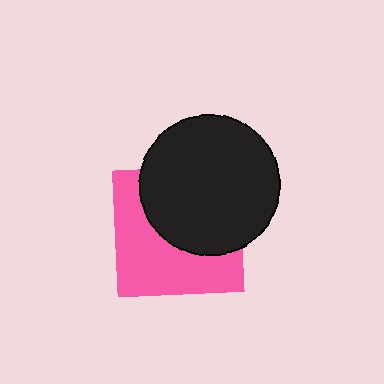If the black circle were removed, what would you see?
You would see the complete pink square.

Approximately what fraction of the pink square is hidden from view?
Roughly 49% of the pink square is hidden behind the black circle.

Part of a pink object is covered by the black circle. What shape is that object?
It is a square.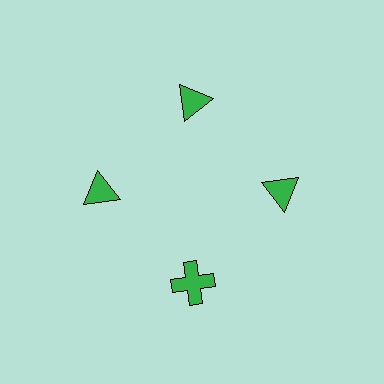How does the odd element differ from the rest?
It has a different shape: cross instead of triangle.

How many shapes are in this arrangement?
There are 4 shapes arranged in a ring pattern.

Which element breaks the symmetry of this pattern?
The green cross at roughly the 6 o'clock position breaks the symmetry. All other shapes are green triangles.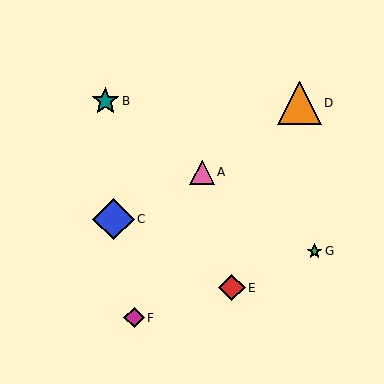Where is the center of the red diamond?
The center of the red diamond is at (232, 288).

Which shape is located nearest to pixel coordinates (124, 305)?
The magenta diamond (labeled F) at (134, 318) is nearest to that location.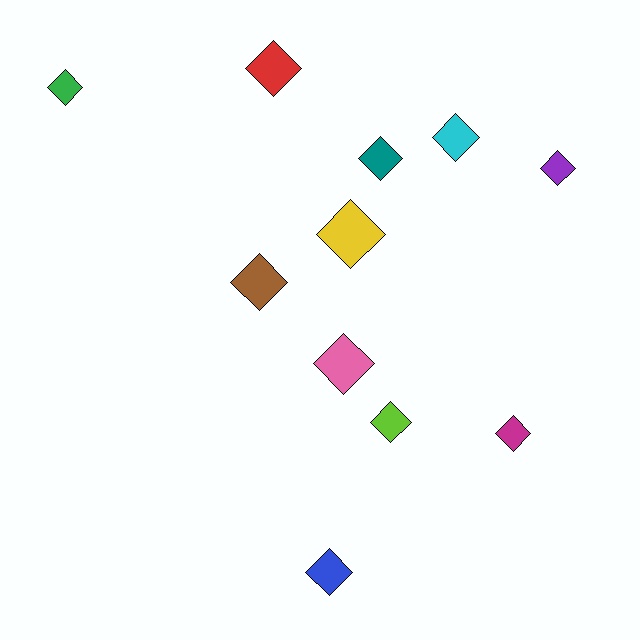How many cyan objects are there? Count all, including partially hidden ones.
There is 1 cyan object.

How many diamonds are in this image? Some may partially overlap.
There are 11 diamonds.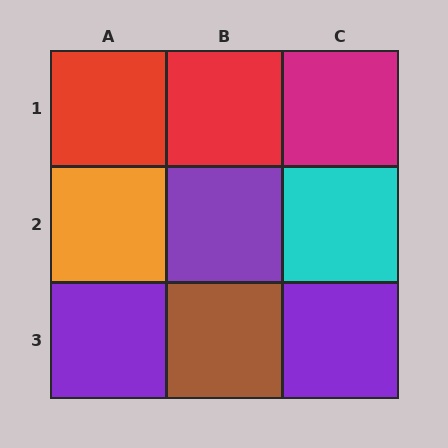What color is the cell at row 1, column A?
Red.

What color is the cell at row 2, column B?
Purple.